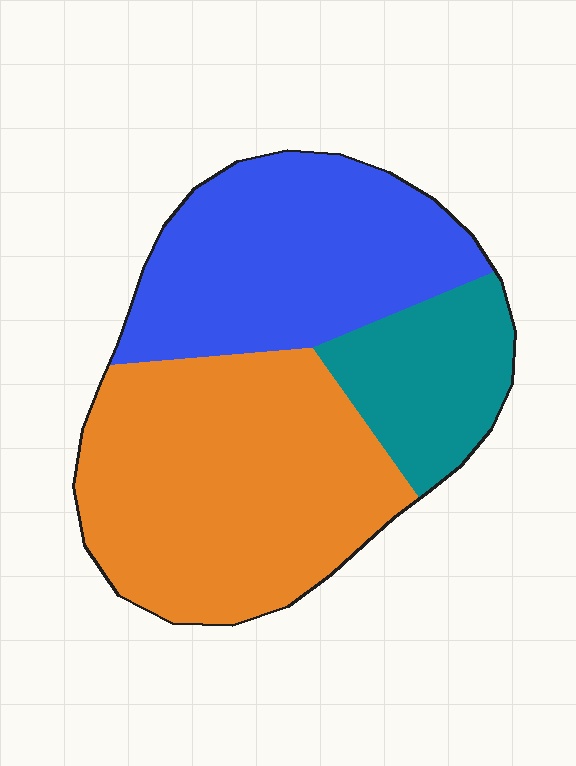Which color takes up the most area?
Orange, at roughly 45%.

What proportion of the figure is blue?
Blue covers 36% of the figure.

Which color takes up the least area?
Teal, at roughly 15%.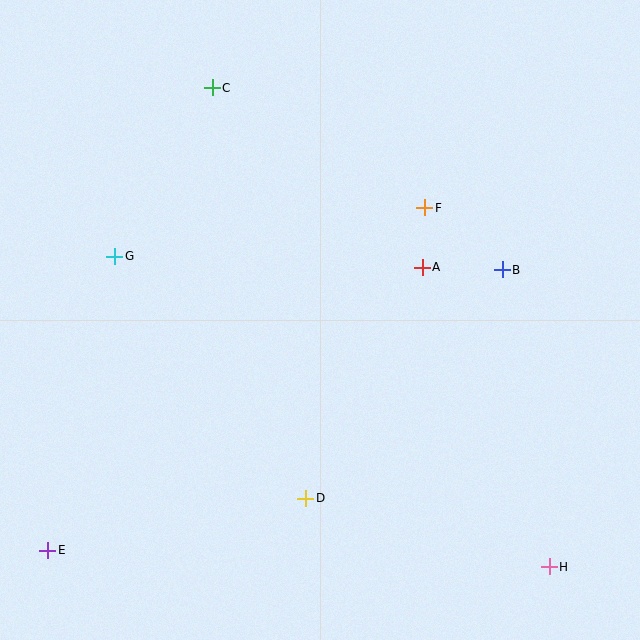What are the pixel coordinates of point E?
Point E is at (48, 550).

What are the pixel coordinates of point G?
Point G is at (115, 256).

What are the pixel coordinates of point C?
Point C is at (212, 88).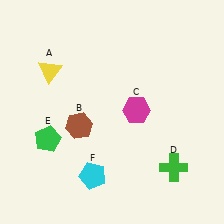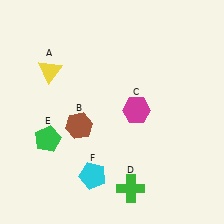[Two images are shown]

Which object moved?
The green cross (D) moved left.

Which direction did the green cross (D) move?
The green cross (D) moved left.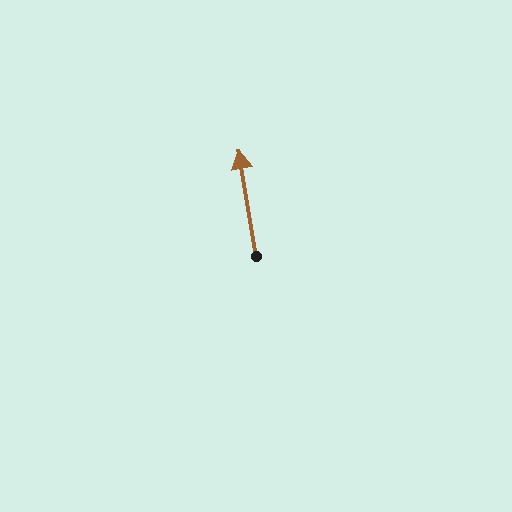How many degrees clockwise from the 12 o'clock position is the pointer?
Approximately 351 degrees.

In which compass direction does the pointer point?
North.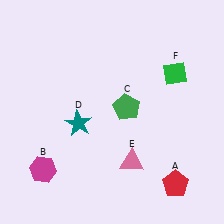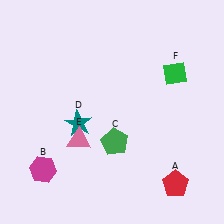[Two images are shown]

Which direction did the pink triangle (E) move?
The pink triangle (E) moved left.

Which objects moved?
The objects that moved are: the green pentagon (C), the pink triangle (E).